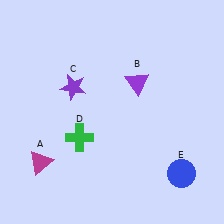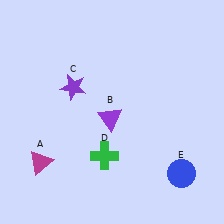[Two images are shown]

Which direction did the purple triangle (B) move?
The purple triangle (B) moved down.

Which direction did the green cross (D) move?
The green cross (D) moved right.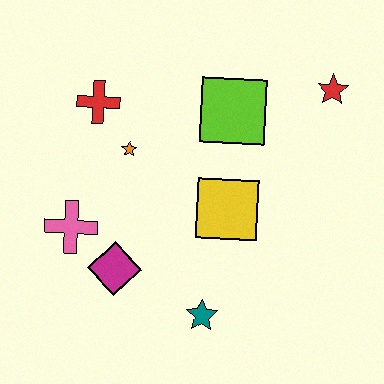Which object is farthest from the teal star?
The red star is farthest from the teal star.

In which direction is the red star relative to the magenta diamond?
The red star is to the right of the magenta diamond.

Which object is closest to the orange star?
The red cross is closest to the orange star.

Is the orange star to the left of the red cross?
No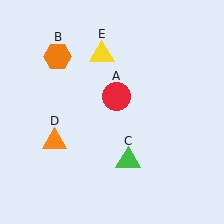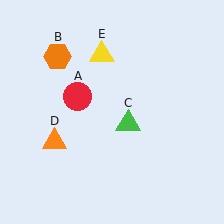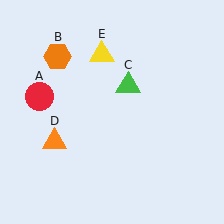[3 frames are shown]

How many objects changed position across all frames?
2 objects changed position: red circle (object A), green triangle (object C).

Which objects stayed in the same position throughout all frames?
Orange hexagon (object B) and orange triangle (object D) and yellow triangle (object E) remained stationary.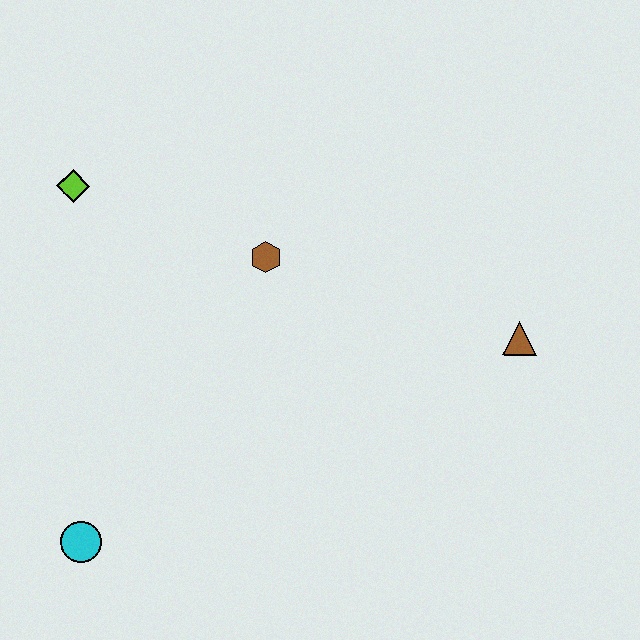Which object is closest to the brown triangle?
The brown hexagon is closest to the brown triangle.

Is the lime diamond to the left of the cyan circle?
Yes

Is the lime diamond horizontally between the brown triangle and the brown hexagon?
No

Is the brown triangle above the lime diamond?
No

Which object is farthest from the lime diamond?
The brown triangle is farthest from the lime diamond.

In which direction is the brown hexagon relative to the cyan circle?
The brown hexagon is above the cyan circle.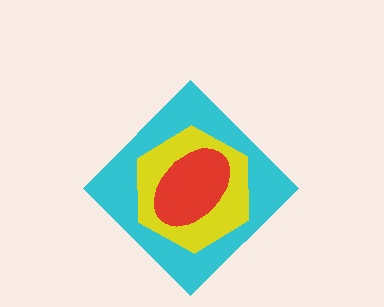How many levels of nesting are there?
3.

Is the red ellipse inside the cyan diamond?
Yes.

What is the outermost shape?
The cyan diamond.